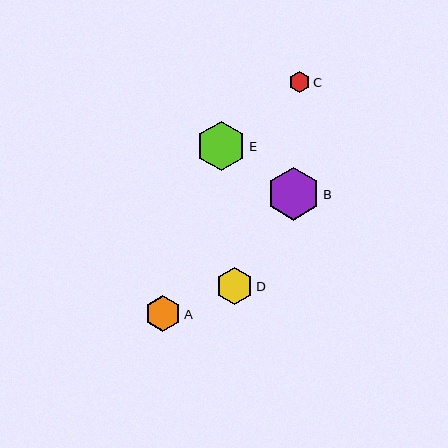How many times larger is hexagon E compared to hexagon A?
Hexagon E is approximately 1.4 times the size of hexagon A.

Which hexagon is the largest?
Hexagon B is the largest with a size of approximately 52 pixels.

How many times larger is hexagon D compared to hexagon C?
Hexagon D is approximately 1.8 times the size of hexagon C.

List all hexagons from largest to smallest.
From largest to smallest: B, E, D, A, C.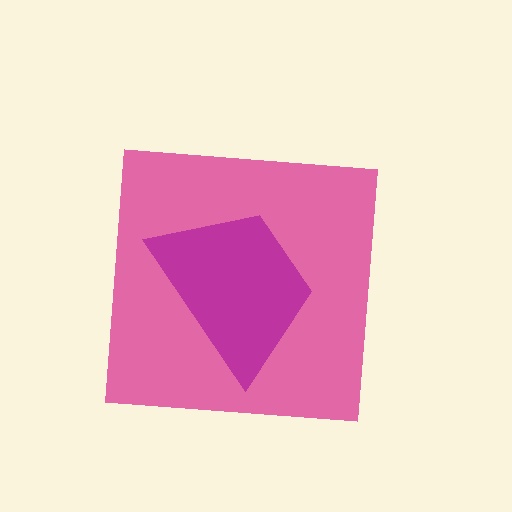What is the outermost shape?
The pink square.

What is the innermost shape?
The magenta trapezoid.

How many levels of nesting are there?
2.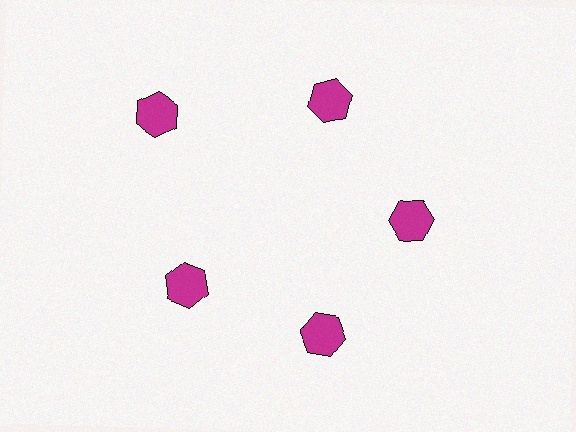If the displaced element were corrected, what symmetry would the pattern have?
It would have 5-fold rotational symmetry — the pattern would map onto itself every 72 degrees.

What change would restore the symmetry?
The symmetry would be restored by moving it inward, back onto the ring so that all 5 hexagons sit at equal angles and equal distance from the center.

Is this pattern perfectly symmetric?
No. The 5 magenta hexagons are arranged in a ring, but one element near the 10 o'clock position is pushed outward from the center, breaking the 5-fold rotational symmetry.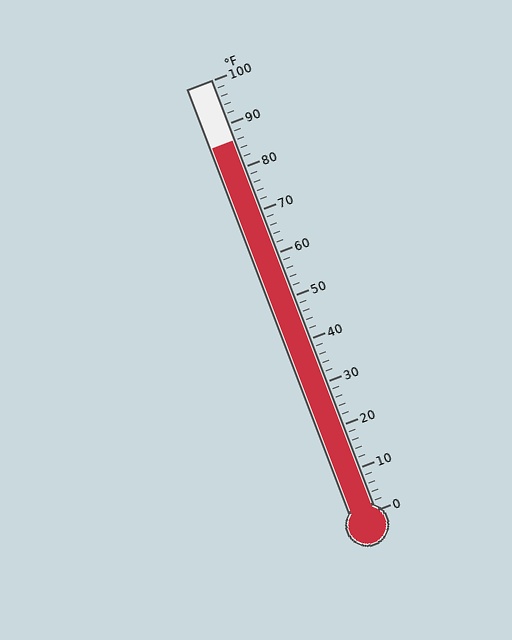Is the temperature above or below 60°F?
The temperature is above 60°F.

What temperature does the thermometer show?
The thermometer shows approximately 86°F.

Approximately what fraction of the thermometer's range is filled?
The thermometer is filled to approximately 85% of its range.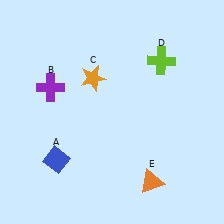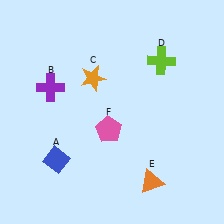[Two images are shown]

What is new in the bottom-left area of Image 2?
A pink pentagon (F) was added in the bottom-left area of Image 2.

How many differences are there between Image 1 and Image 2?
There is 1 difference between the two images.